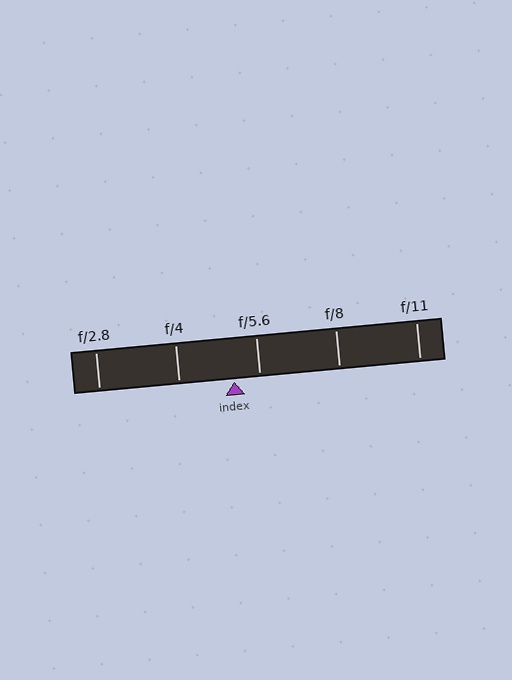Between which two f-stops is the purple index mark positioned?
The index mark is between f/4 and f/5.6.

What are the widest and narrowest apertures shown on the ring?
The widest aperture shown is f/2.8 and the narrowest is f/11.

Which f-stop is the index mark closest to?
The index mark is closest to f/5.6.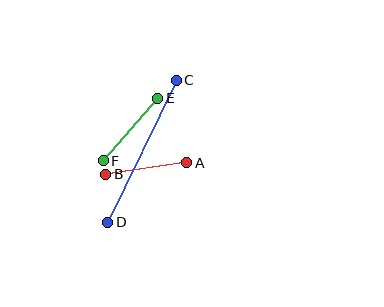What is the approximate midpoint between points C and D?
The midpoint is at approximately (142, 151) pixels.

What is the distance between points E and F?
The distance is approximately 83 pixels.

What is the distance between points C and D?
The distance is approximately 157 pixels.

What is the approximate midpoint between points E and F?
The midpoint is at approximately (131, 129) pixels.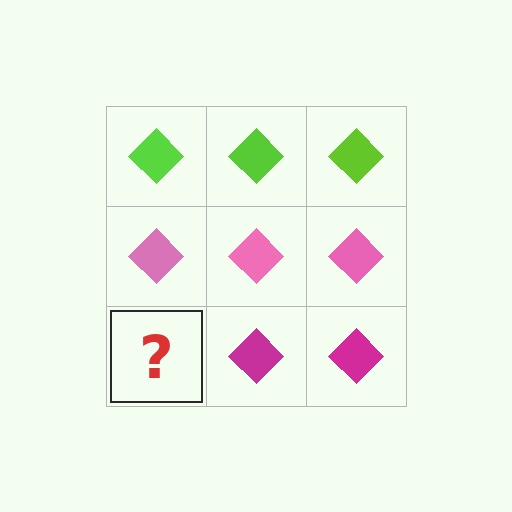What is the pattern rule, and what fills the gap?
The rule is that each row has a consistent color. The gap should be filled with a magenta diamond.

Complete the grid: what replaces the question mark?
The question mark should be replaced with a magenta diamond.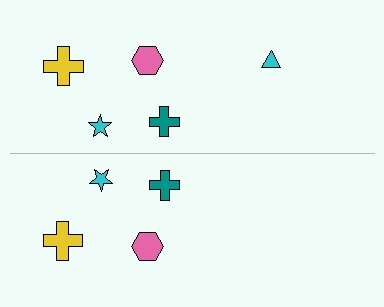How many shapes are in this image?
There are 9 shapes in this image.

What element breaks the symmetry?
A cyan triangle is missing from the bottom side.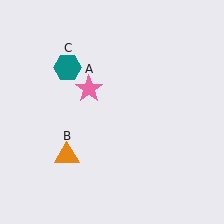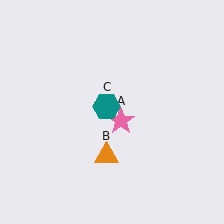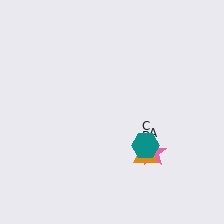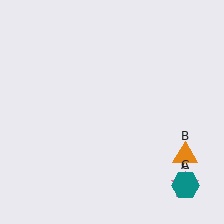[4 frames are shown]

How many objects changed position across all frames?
3 objects changed position: pink star (object A), orange triangle (object B), teal hexagon (object C).